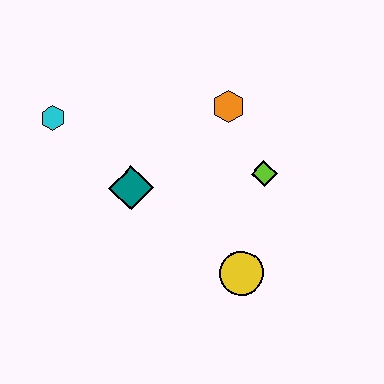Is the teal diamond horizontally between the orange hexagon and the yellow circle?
No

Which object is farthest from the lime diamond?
The cyan hexagon is farthest from the lime diamond.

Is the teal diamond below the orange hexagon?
Yes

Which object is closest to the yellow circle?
The lime diamond is closest to the yellow circle.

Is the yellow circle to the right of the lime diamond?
No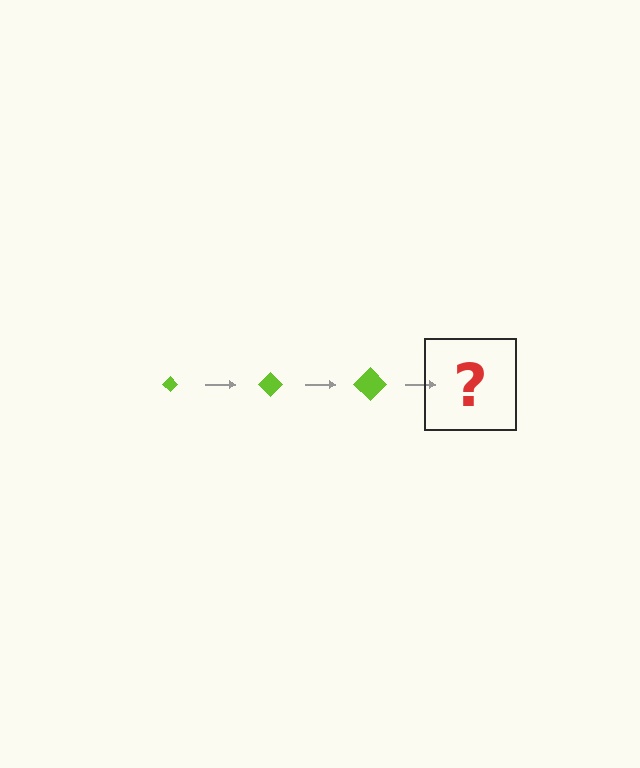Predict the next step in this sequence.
The next step is a lime diamond, larger than the previous one.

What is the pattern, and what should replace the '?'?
The pattern is that the diamond gets progressively larger each step. The '?' should be a lime diamond, larger than the previous one.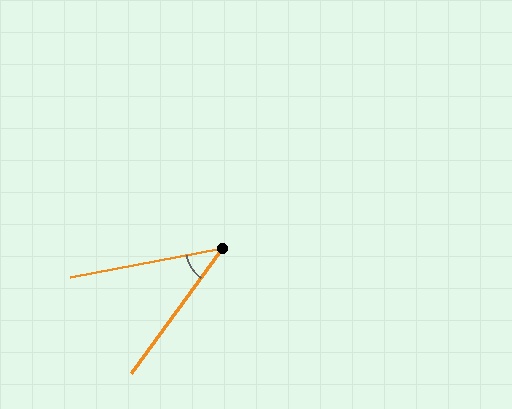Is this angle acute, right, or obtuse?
It is acute.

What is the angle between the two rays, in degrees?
Approximately 43 degrees.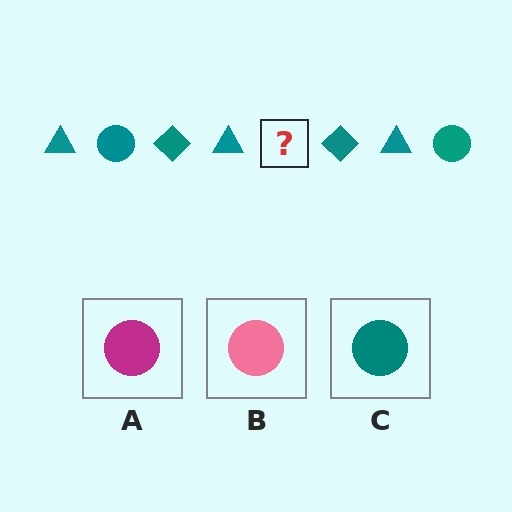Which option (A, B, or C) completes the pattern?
C.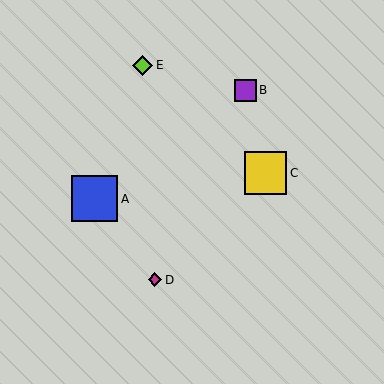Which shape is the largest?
The blue square (labeled A) is the largest.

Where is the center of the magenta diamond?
The center of the magenta diamond is at (155, 280).